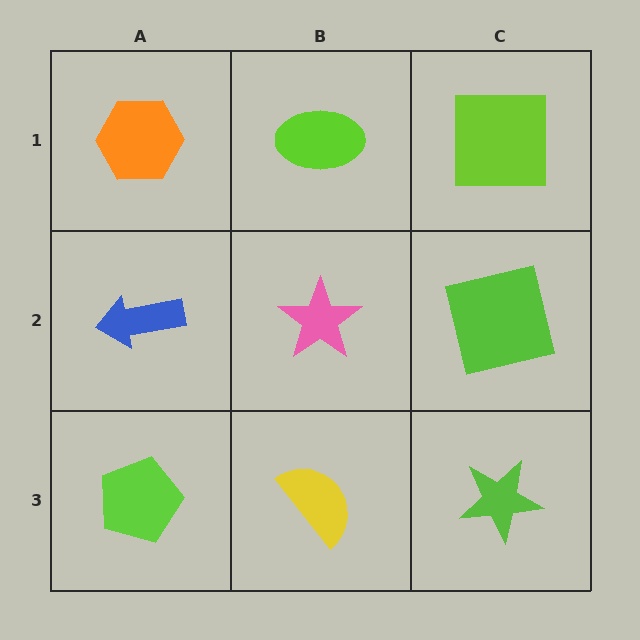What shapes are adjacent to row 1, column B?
A pink star (row 2, column B), an orange hexagon (row 1, column A), a lime square (row 1, column C).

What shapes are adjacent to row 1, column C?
A lime square (row 2, column C), a lime ellipse (row 1, column B).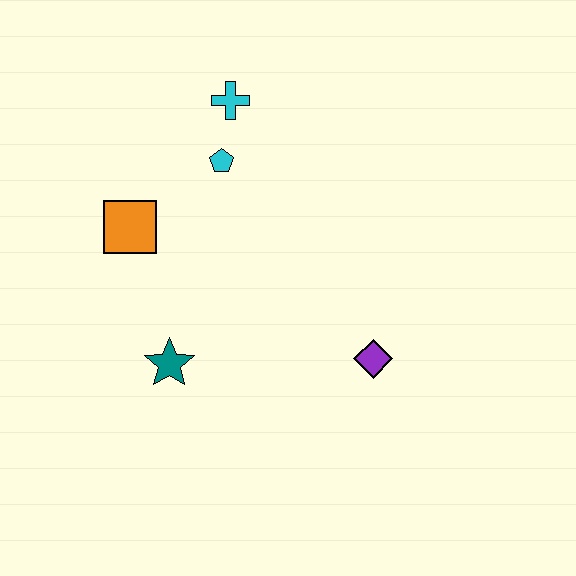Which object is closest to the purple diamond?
The teal star is closest to the purple diamond.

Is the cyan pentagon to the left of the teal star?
No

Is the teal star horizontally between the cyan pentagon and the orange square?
Yes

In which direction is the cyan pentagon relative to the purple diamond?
The cyan pentagon is above the purple diamond.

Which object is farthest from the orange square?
The purple diamond is farthest from the orange square.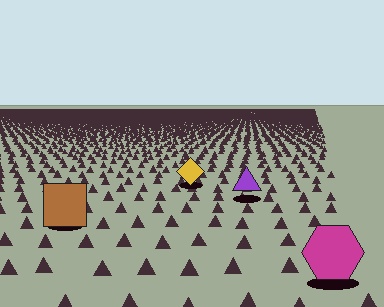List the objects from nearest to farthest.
From nearest to farthest: the magenta hexagon, the brown square, the purple triangle, the yellow diamond.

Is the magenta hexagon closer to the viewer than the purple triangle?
Yes. The magenta hexagon is closer — you can tell from the texture gradient: the ground texture is coarser near it.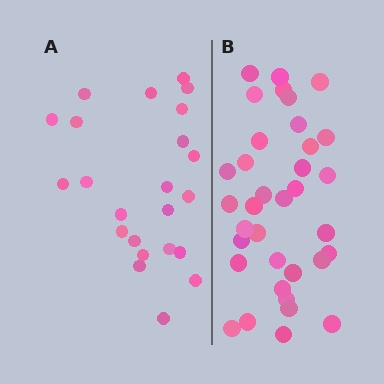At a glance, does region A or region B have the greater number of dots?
Region B (the right region) has more dots.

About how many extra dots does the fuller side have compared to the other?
Region B has roughly 12 or so more dots than region A.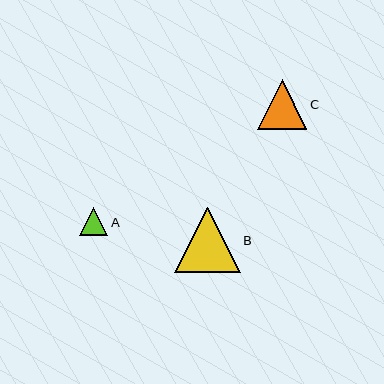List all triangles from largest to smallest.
From largest to smallest: B, C, A.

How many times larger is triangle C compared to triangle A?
Triangle C is approximately 1.8 times the size of triangle A.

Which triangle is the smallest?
Triangle A is the smallest with a size of approximately 28 pixels.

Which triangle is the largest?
Triangle B is the largest with a size of approximately 65 pixels.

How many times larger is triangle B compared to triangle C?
Triangle B is approximately 1.3 times the size of triangle C.